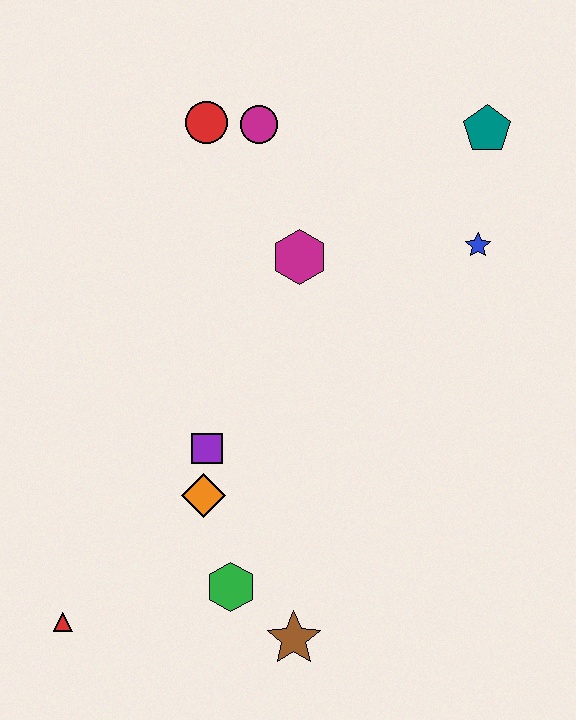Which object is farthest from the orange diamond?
The teal pentagon is farthest from the orange diamond.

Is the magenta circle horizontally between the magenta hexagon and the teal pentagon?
No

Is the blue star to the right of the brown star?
Yes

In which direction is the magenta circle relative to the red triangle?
The magenta circle is above the red triangle.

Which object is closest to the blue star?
The teal pentagon is closest to the blue star.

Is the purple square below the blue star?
Yes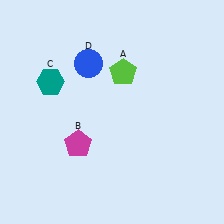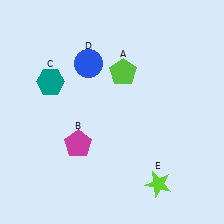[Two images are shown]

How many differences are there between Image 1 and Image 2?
There is 1 difference between the two images.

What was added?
A lime star (E) was added in Image 2.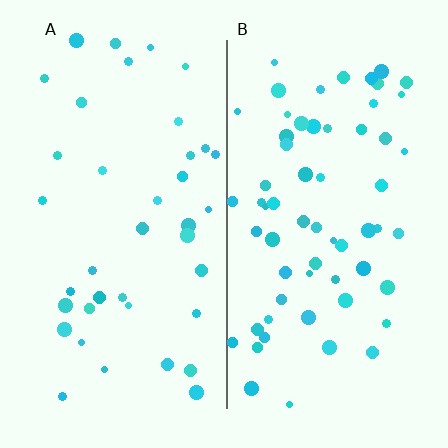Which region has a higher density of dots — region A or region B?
B (the right).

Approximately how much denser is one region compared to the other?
Approximately 1.7× — region B over region A.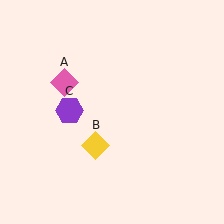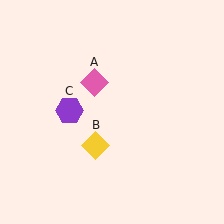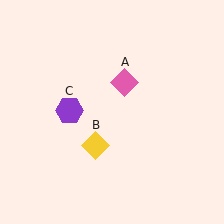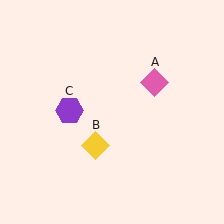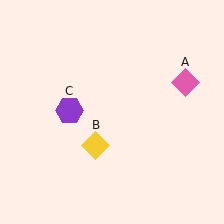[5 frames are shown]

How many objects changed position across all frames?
1 object changed position: pink diamond (object A).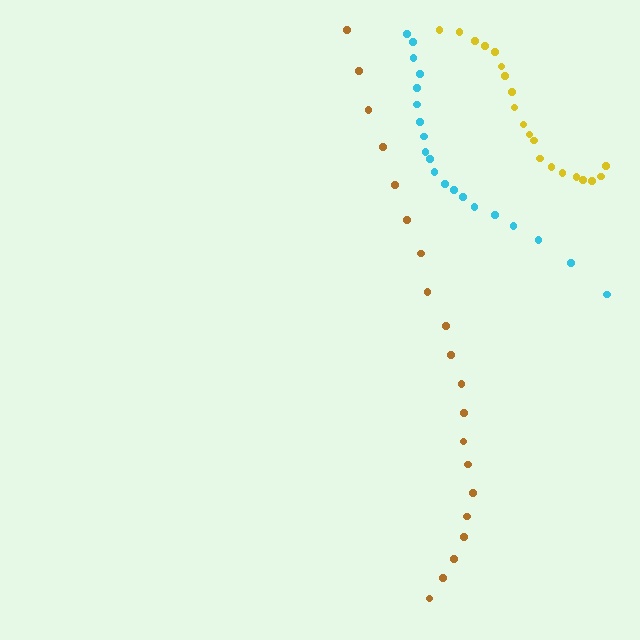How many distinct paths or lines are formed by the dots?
There are 3 distinct paths.